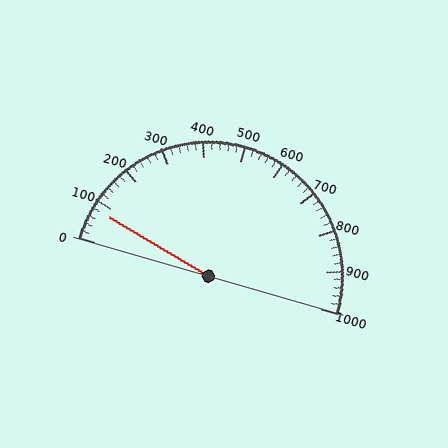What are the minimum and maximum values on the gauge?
The gauge ranges from 0 to 1000.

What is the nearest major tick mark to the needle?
The nearest major tick mark is 100.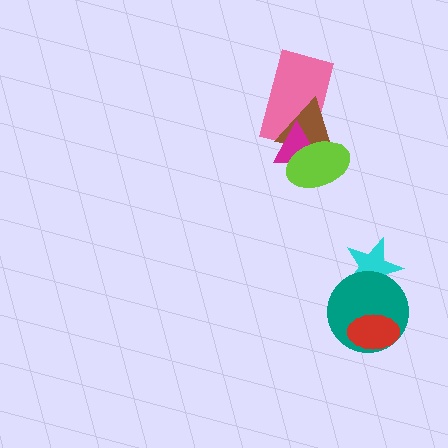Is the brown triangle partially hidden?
Yes, it is partially covered by another shape.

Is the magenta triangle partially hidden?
Yes, it is partially covered by another shape.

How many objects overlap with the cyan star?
1 object overlaps with the cyan star.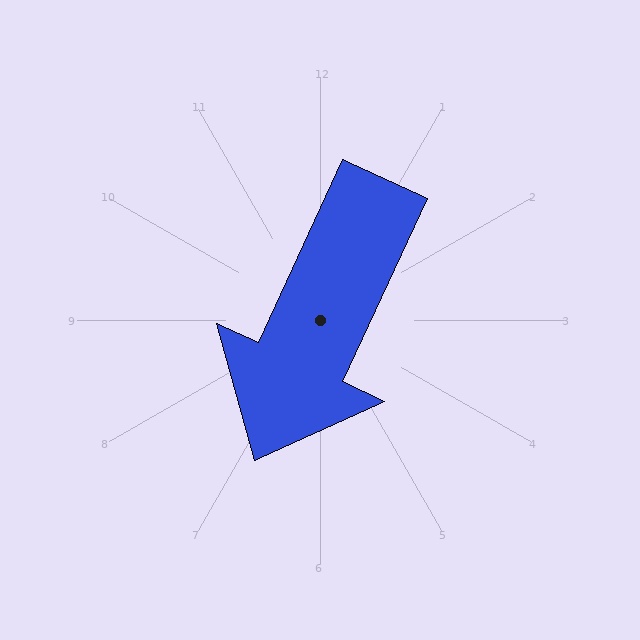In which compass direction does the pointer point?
Southwest.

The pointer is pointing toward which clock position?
Roughly 7 o'clock.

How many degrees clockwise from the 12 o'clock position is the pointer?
Approximately 205 degrees.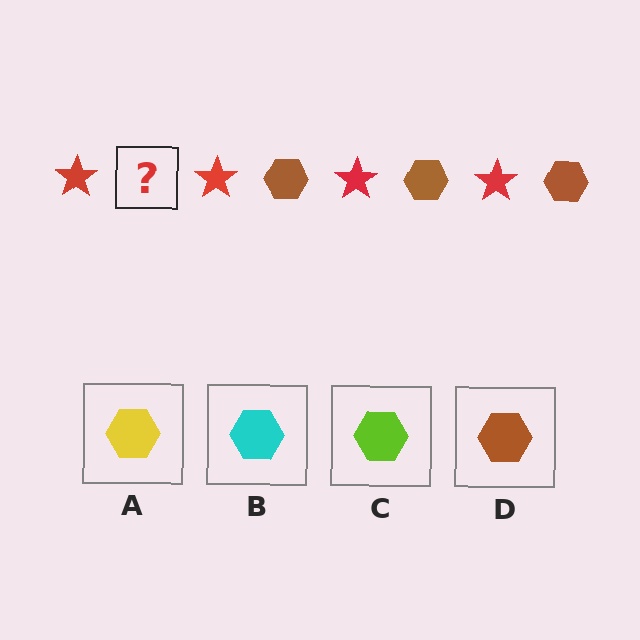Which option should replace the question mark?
Option D.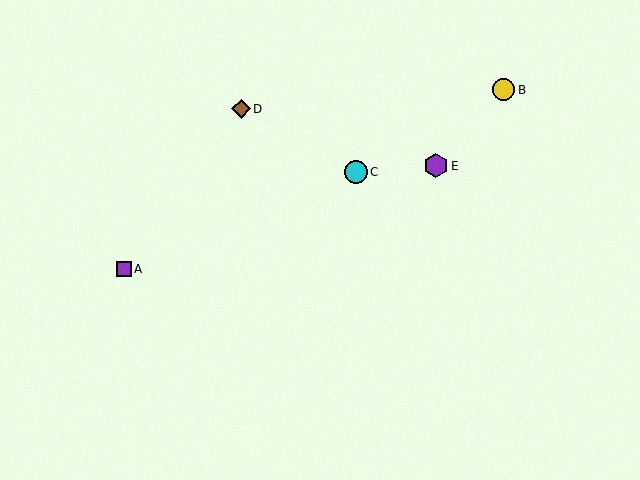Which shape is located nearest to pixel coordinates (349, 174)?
The cyan circle (labeled C) at (356, 172) is nearest to that location.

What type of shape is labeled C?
Shape C is a cyan circle.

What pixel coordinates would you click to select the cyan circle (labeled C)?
Click at (356, 172) to select the cyan circle C.